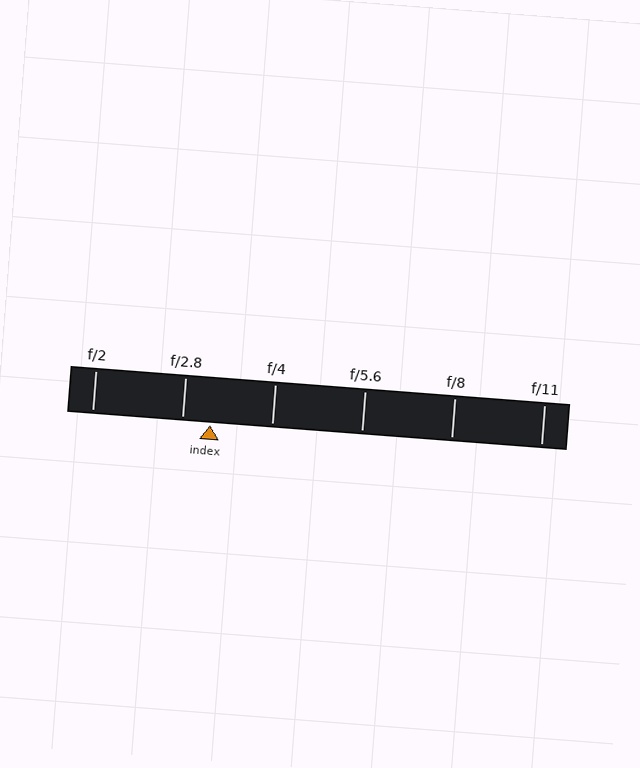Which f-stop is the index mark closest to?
The index mark is closest to f/2.8.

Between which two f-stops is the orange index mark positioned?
The index mark is between f/2.8 and f/4.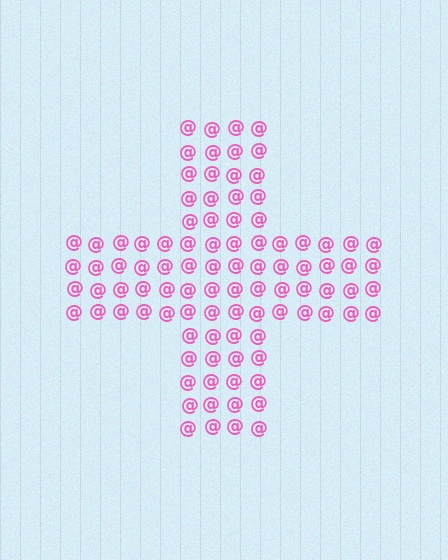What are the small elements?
The small elements are at signs.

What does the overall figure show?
The overall figure shows a cross.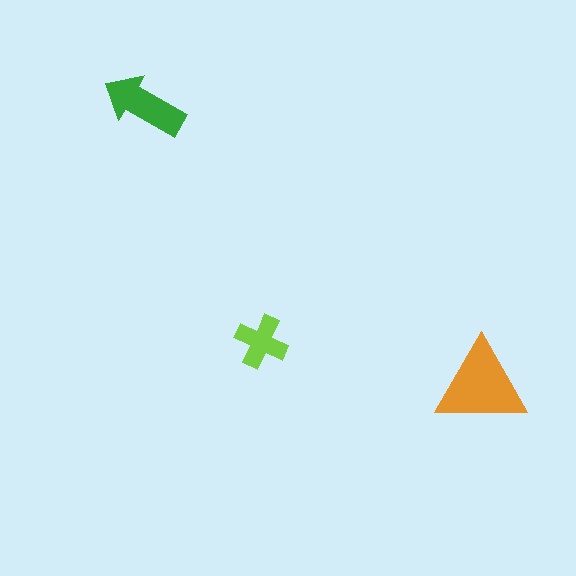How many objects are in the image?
There are 3 objects in the image.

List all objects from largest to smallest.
The orange triangle, the green arrow, the lime cross.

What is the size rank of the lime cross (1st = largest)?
3rd.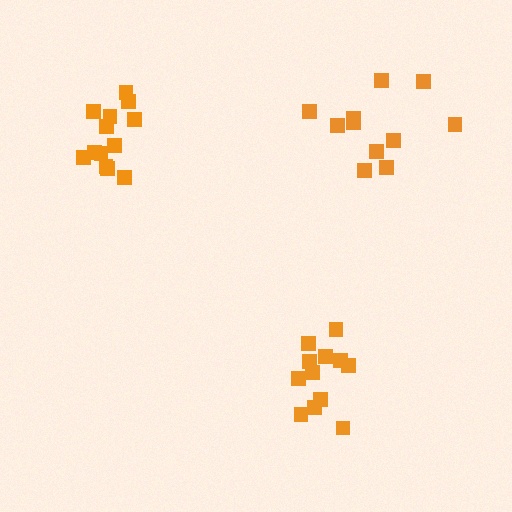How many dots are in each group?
Group 1: 11 dots, Group 2: 12 dots, Group 3: 13 dots (36 total).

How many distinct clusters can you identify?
There are 3 distinct clusters.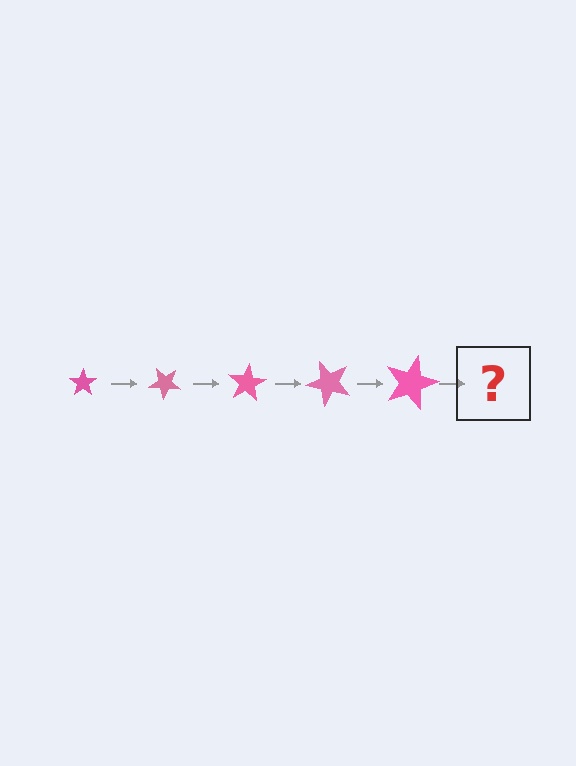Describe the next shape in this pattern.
It should be a star, larger than the previous one and rotated 200 degrees from the start.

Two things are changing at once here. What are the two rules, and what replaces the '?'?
The two rules are that the star grows larger each step and it rotates 40 degrees each step. The '?' should be a star, larger than the previous one and rotated 200 degrees from the start.